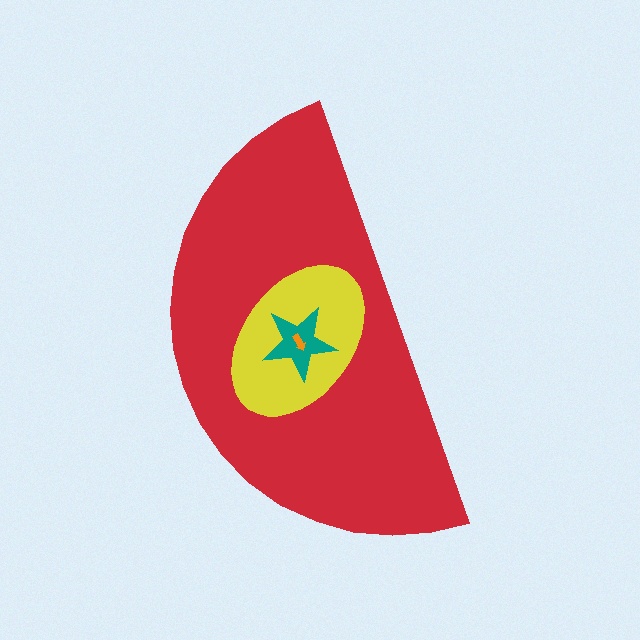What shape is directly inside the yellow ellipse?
The teal star.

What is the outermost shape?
The red semicircle.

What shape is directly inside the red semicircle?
The yellow ellipse.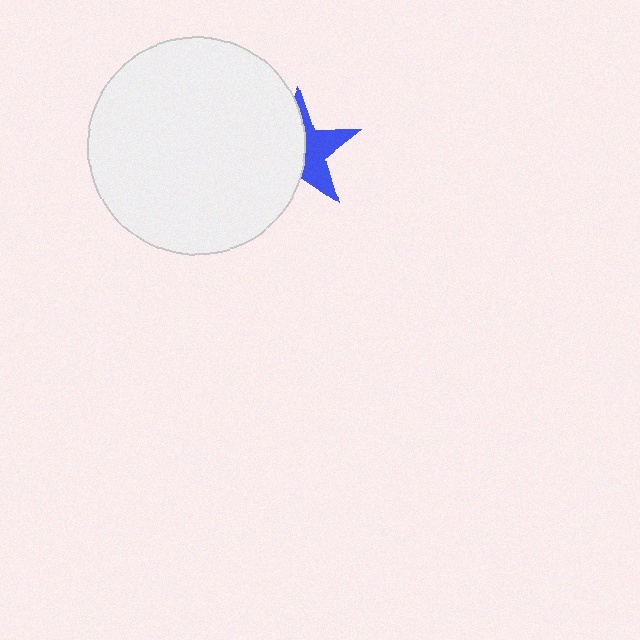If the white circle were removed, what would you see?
You would see the complete blue star.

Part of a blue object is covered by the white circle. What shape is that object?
It is a star.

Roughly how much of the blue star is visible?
A small part of it is visible (roughly 44%).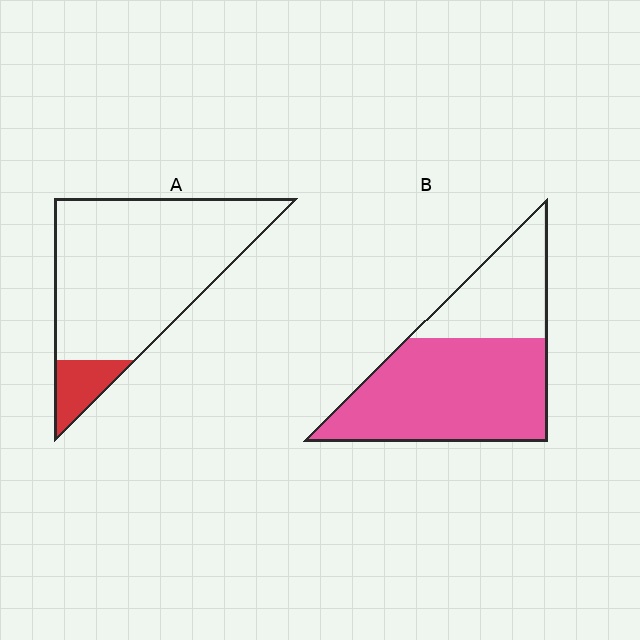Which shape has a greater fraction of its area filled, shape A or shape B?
Shape B.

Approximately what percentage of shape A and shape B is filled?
A is approximately 10% and B is approximately 65%.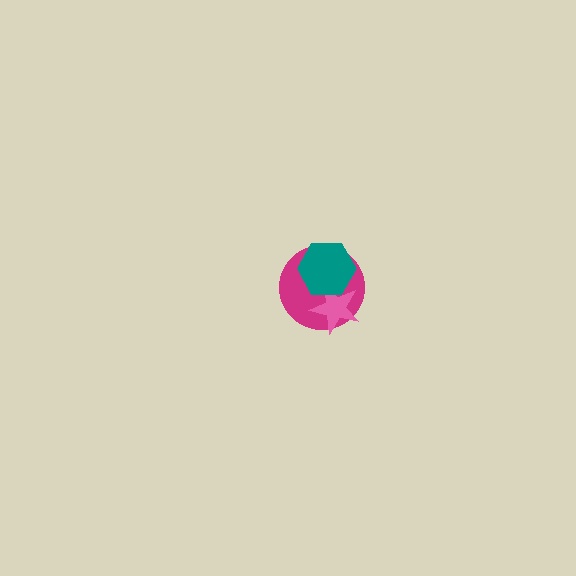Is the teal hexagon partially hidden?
No, no other shape covers it.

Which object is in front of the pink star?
The teal hexagon is in front of the pink star.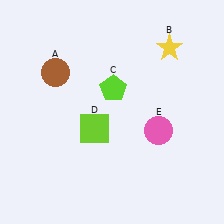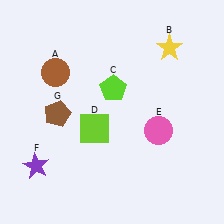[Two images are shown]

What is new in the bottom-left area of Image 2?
A purple star (F) was added in the bottom-left area of Image 2.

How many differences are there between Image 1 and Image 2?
There are 2 differences between the two images.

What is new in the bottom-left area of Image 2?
A brown pentagon (G) was added in the bottom-left area of Image 2.